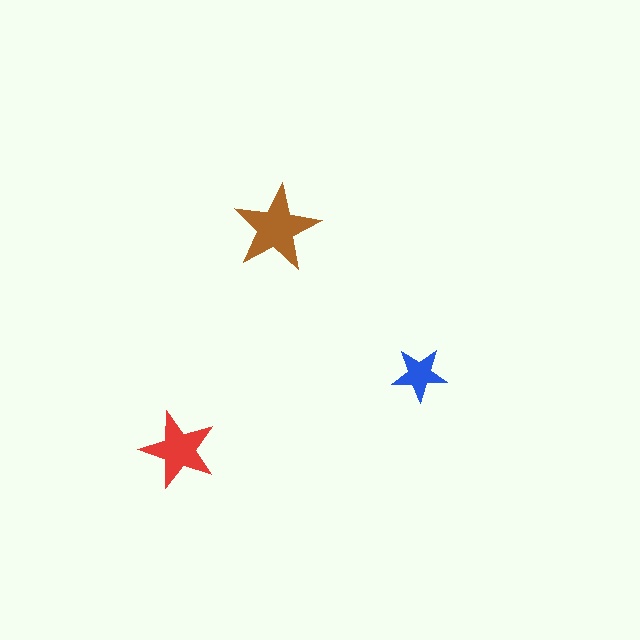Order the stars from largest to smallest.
the brown one, the red one, the blue one.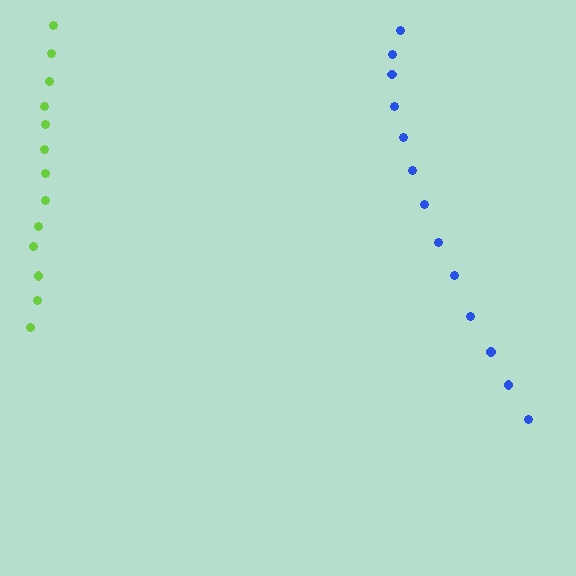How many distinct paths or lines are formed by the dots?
There are 2 distinct paths.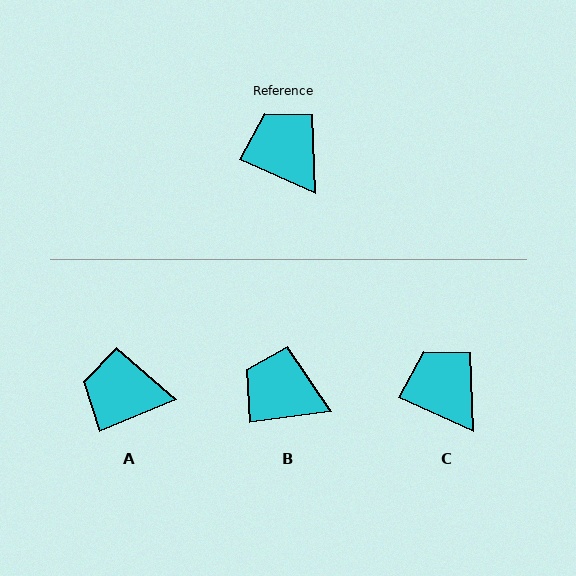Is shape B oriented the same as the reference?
No, it is off by about 31 degrees.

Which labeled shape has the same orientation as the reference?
C.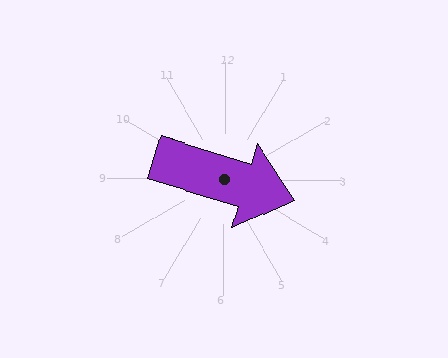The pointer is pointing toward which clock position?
Roughly 4 o'clock.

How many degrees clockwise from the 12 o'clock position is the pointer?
Approximately 107 degrees.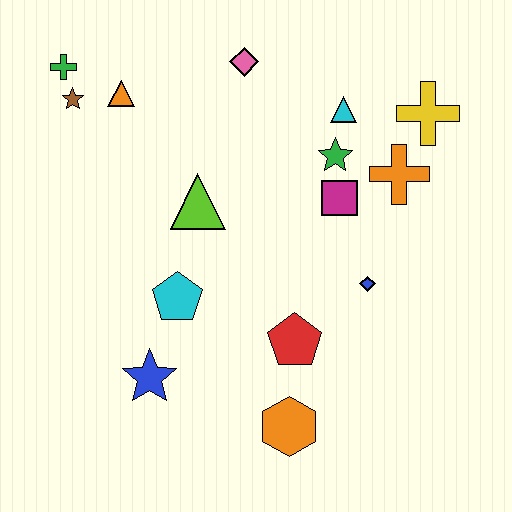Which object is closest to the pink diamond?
The cyan triangle is closest to the pink diamond.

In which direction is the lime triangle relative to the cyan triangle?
The lime triangle is to the left of the cyan triangle.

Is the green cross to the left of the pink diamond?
Yes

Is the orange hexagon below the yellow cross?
Yes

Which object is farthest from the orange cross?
The green cross is farthest from the orange cross.